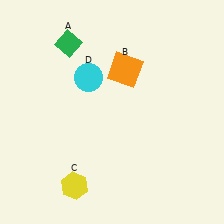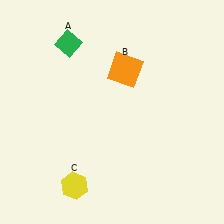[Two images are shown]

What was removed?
The cyan circle (D) was removed in Image 2.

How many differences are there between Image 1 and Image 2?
There is 1 difference between the two images.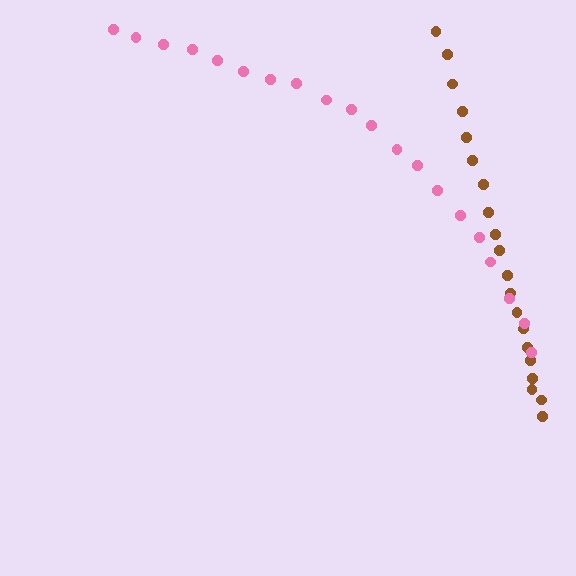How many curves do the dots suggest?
There are 2 distinct paths.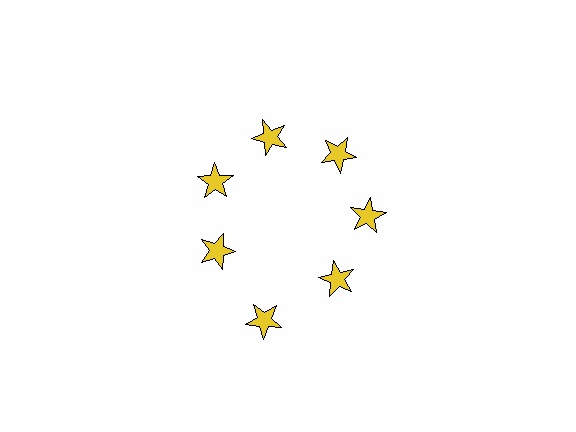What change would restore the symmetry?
The symmetry would be restored by moving it inward, back onto the ring so that all 7 stars sit at equal angles and equal distance from the center.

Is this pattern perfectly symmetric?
No. The 7 yellow stars are arranged in a ring, but one element near the 6 o'clock position is pushed outward from the center, breaking the 7-fold rotational symmetry.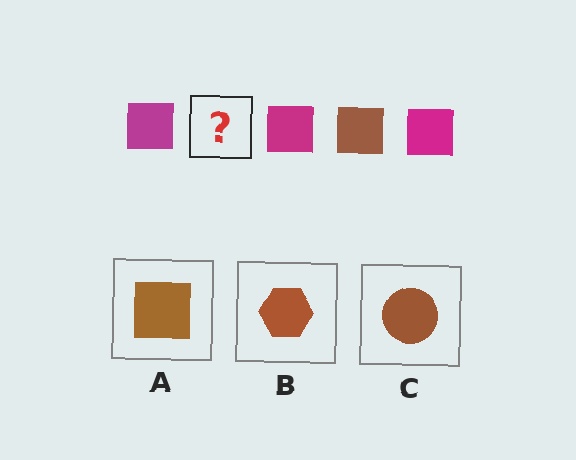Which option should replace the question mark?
Option A.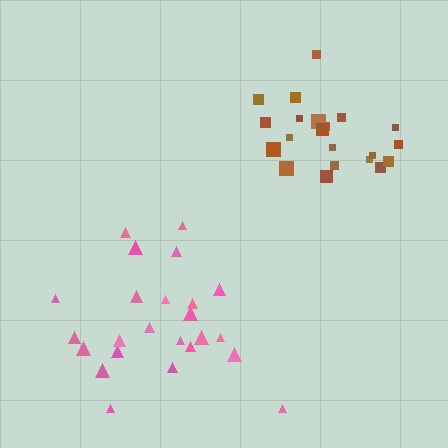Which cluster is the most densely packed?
Brown.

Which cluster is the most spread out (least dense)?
Pink.